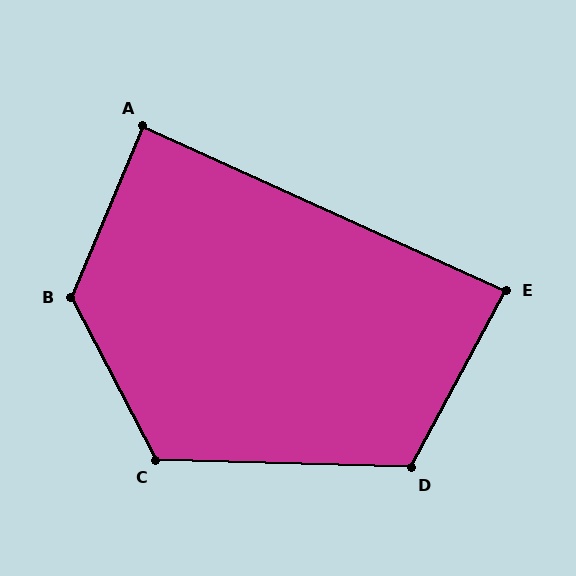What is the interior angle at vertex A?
Approximately 88 degrees (approximately right).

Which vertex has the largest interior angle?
B, at approximately 130 degrees.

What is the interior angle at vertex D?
Approximately 117 degrees (obtuse).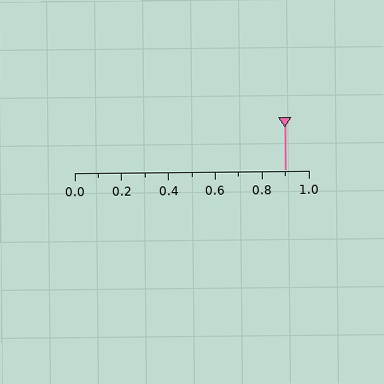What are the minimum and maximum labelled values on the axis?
The axis runs from 0.0 to 1.0.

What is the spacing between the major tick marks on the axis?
The major ticks are spaced 0.2 apart.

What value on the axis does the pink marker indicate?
The marker indicates approximately 0.9.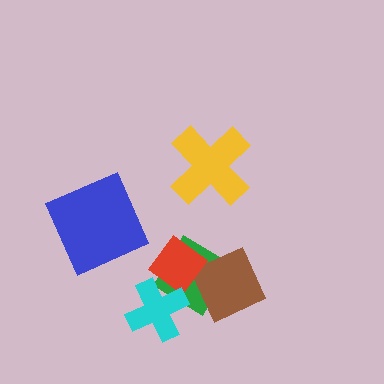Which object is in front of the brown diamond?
The red diamond is in front of the brown diamond.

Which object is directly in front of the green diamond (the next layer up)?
The brown diamond is directly in front of the green diamond.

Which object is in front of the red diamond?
The cyan cross is in front of the red diamond.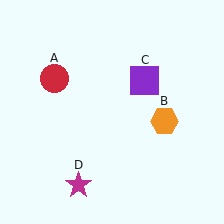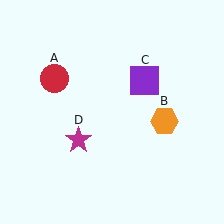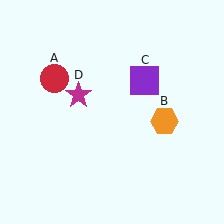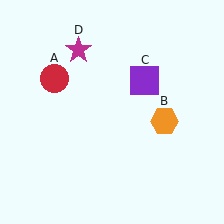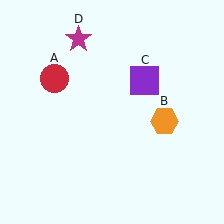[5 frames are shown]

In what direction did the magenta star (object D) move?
The magenta star (object D) moved up.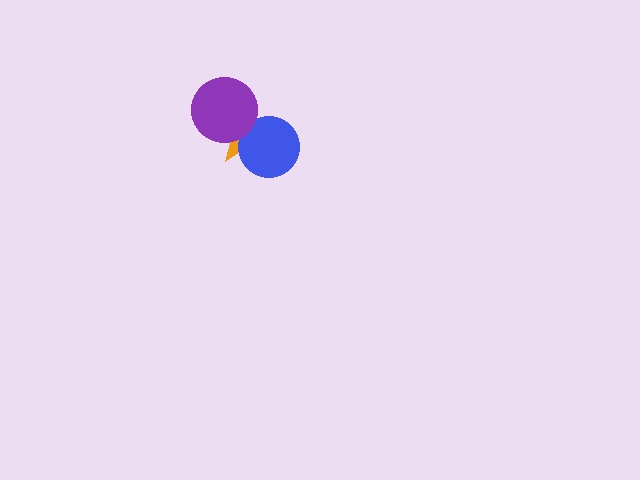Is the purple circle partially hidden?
No, no other shape covers it.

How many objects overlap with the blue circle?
1 object overlaps with the blue circle.